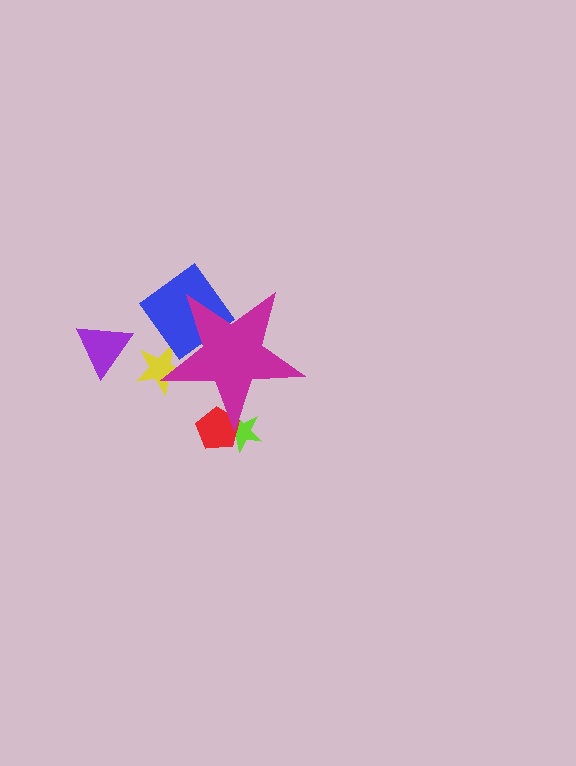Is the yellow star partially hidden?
Yes, the yellow star is partially hidden behind the magenta star.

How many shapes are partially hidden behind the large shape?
4 shapes are partially hidden.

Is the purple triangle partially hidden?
No, the purple triangle is fully visible.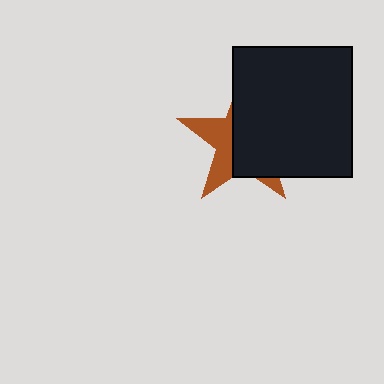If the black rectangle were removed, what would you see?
You would see the complete brown star.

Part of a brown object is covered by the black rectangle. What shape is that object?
It is a star.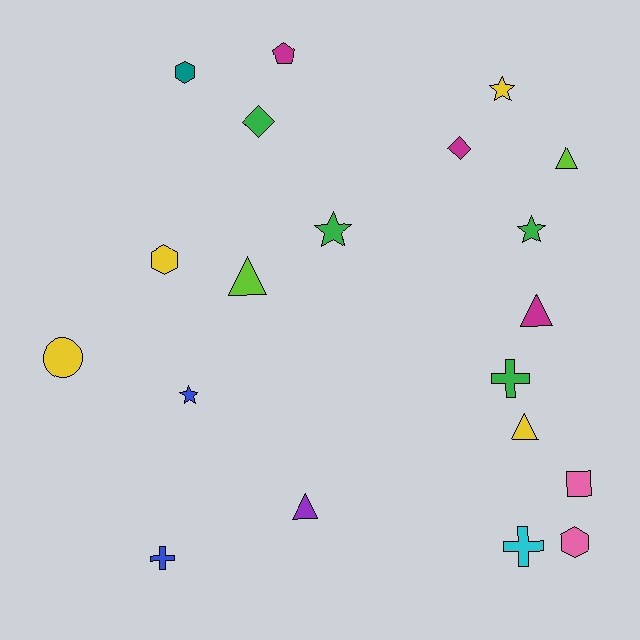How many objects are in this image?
There are 20 objects.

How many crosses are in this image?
There are 3 crosses.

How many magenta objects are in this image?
There are 3 magenta objects.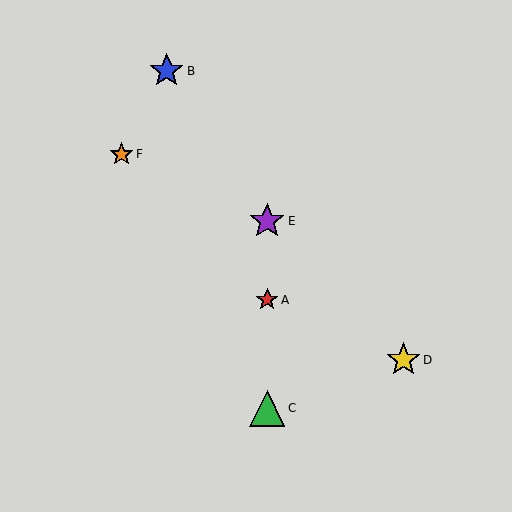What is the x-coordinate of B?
Object B is at x≈167.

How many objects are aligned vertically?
3 objects (A, C, E) are aligned vertically.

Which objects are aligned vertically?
Objects A, C, E are aligned vertically.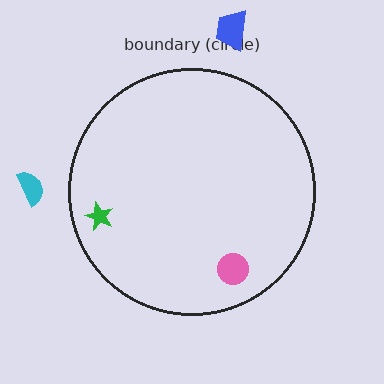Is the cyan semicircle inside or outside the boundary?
Outside.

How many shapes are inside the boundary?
2 inside, 2 outside.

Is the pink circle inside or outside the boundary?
Inside.